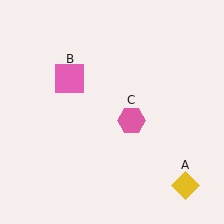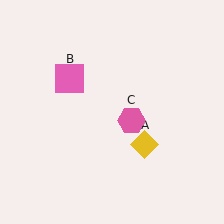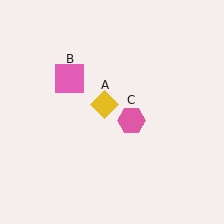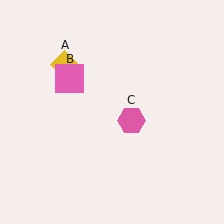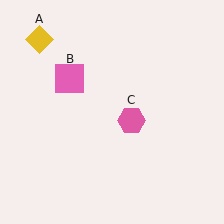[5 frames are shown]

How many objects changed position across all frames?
1 object changed position: yellow diamond (object A).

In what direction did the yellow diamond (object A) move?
The yellow diamond (object A) moved up and to the left.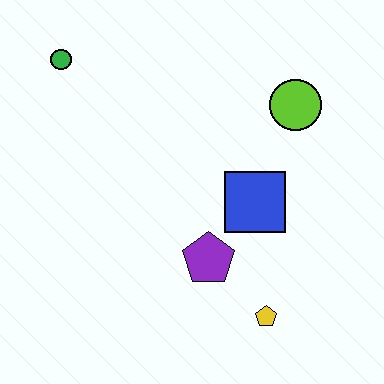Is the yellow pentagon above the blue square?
No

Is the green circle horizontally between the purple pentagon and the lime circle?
No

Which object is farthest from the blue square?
The green circle is farthest from the blue square.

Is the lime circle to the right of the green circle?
Yes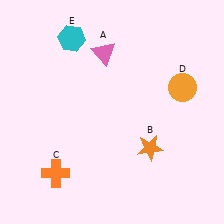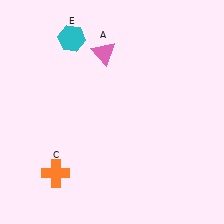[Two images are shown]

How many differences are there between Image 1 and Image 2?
There are 2 differences between the two images.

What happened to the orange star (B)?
The orange star (B) was removed in Image 2. It was in the bottom-right area of Image 1.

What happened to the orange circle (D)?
The orange circle (D) was removed in Image 2. It was in the top-right area of Image 1.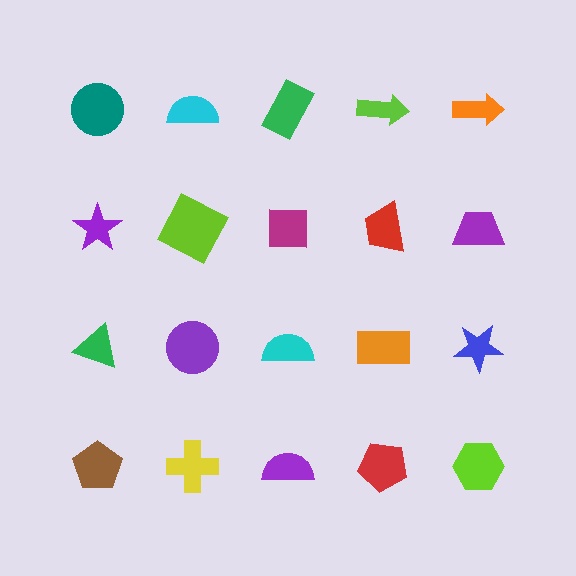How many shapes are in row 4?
5 shapes.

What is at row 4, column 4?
A red pentagon.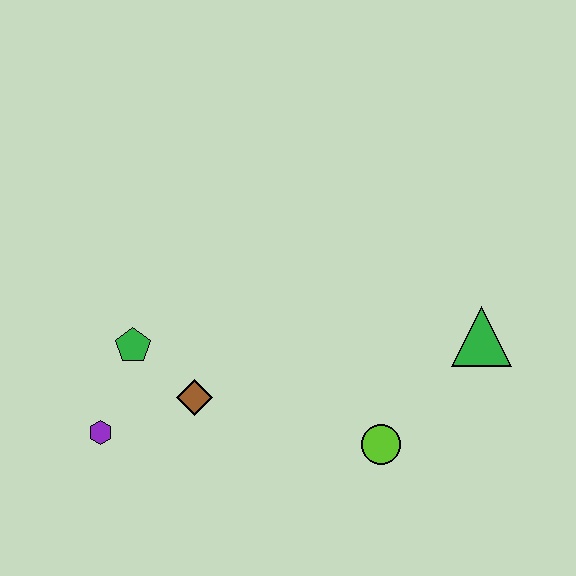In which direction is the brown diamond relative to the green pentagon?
The brown diamond is to the right of the green pentagon.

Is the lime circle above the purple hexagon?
No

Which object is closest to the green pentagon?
The brown diamond is closest to the green pentagon.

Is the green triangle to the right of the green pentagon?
Yes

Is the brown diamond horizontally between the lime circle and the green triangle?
No